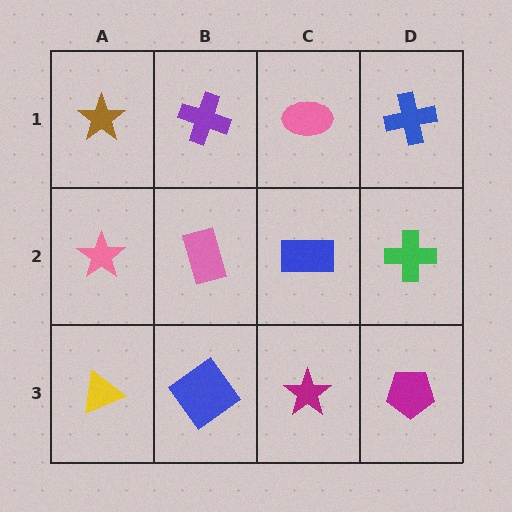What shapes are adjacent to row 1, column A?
A pink star (row 2, column A), a purple cross (row 1, column B).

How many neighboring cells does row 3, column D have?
2.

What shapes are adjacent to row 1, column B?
A pink rectangle (row 2, column B), a brown star (row 1, column A), a pink ellipse (row 1, column C).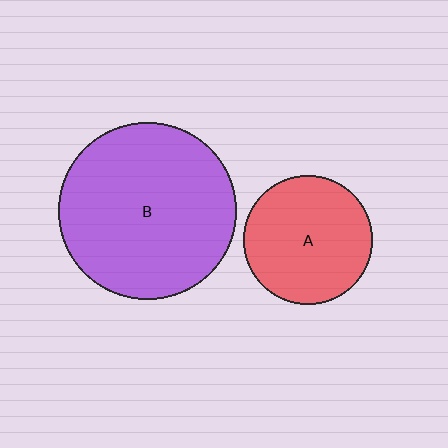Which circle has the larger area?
Circle B (purple).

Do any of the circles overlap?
No, none of the circles overlap.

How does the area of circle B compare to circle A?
Approximately 1.9 times.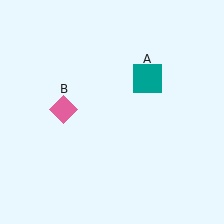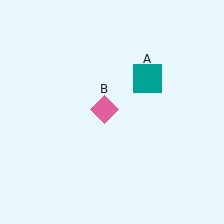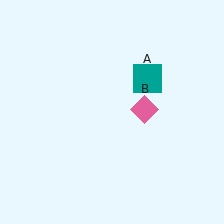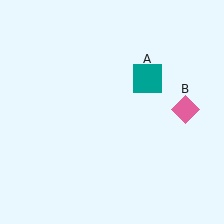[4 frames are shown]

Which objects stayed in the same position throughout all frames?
Teal square (object A) remained stationary.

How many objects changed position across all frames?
1 object changed position: pink diamond (object B).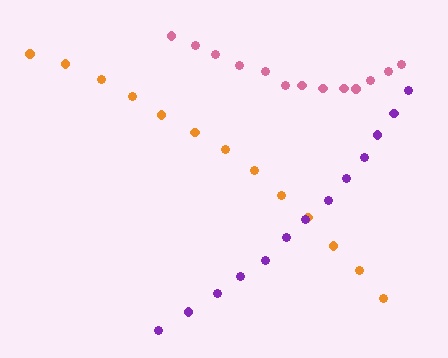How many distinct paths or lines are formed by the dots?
There are 3 distinct paths.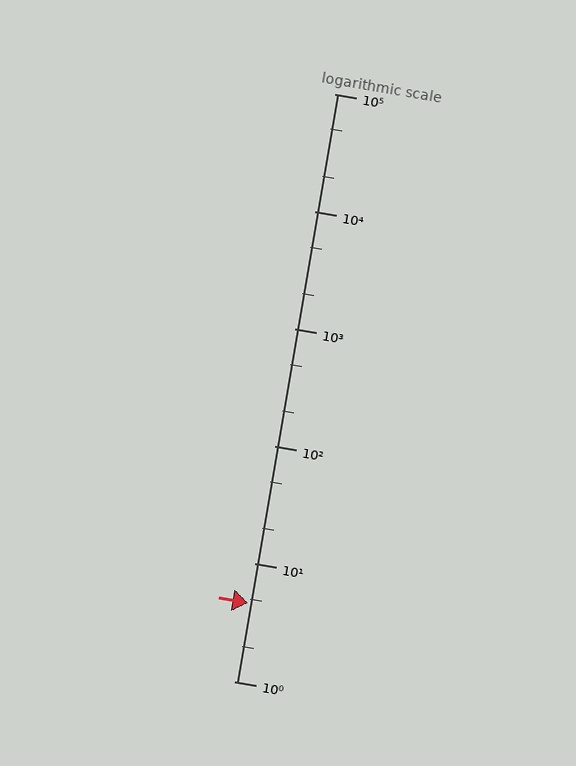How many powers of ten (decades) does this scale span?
The scale spans 5 decades, from 1 to 100000.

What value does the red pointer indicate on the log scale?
The pointer indicates approximately 4.6.